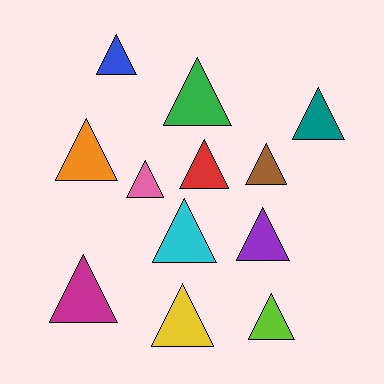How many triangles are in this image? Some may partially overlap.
There are 12 triangles.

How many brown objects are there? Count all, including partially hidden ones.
There is 1 brown object.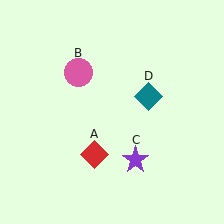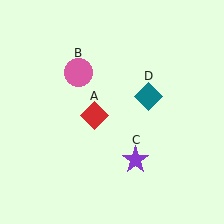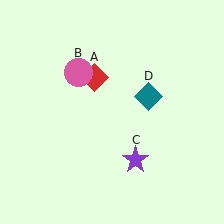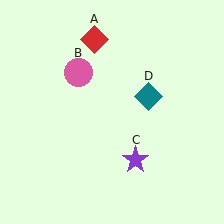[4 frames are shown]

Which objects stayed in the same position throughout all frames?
Pink circle (object B) and purple star (object C) and teal diamond (object D) remained stationary.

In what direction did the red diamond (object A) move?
The red diamond (object A) moved up.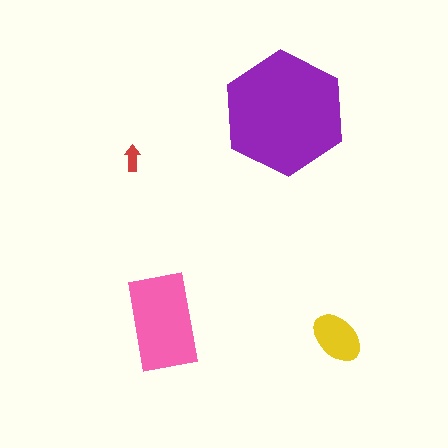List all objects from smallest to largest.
The red arrow, the yellow ellipse, the pink rectangle, the purple hexagon.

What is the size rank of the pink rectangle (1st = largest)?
2nd.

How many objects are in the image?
There are 4 objects in the image.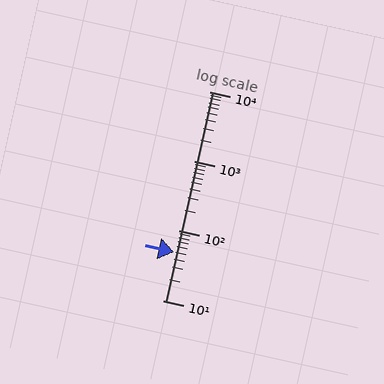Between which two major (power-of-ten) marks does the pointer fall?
The pointer is between 10 and 100.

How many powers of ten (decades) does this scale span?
The scale spans 3 decades, from 10 to 10000.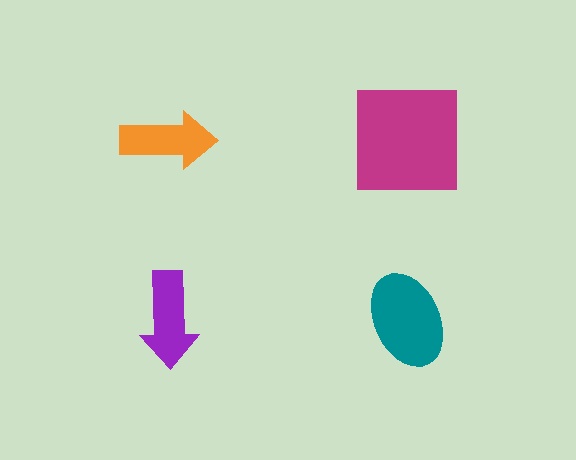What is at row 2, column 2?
A teal ellipse.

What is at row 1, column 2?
A magenta square.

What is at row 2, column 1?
A purple arrow.